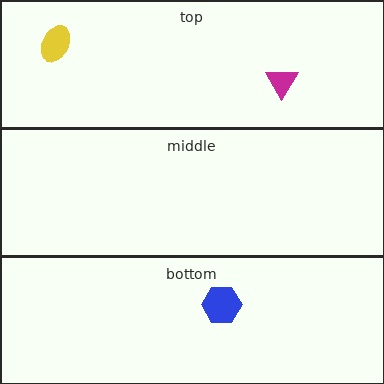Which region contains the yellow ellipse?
The top region.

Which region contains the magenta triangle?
The top region.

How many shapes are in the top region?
2.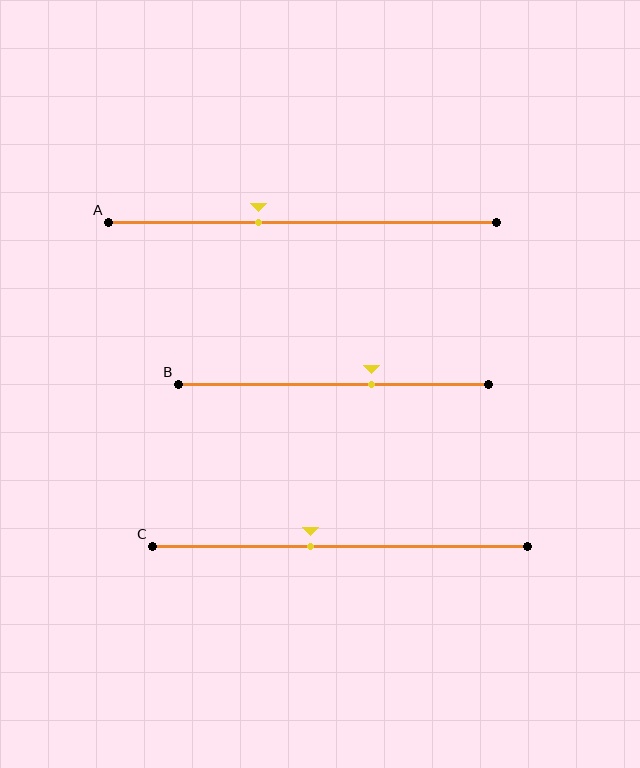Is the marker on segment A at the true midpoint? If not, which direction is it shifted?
No, the marker on segment A is shifted to the left by about 11% of the segment length.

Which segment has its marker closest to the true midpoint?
Segment C has its marker closest to the true midpoint.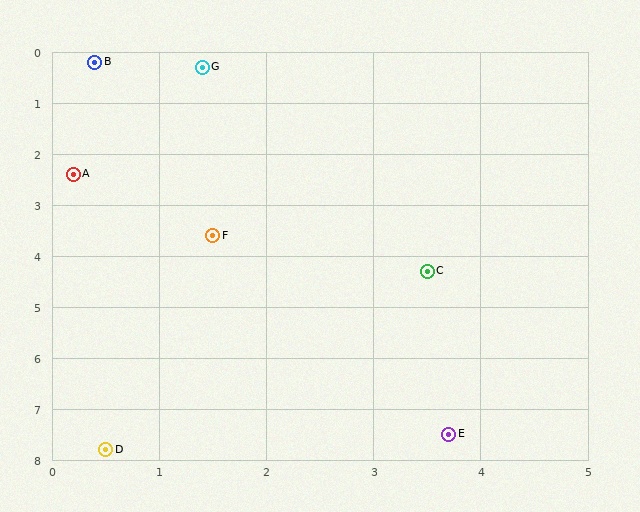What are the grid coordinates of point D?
Point D is at approximately (0.5, 7.8).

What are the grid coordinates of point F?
Point F is at approximately (1.5, 3.6).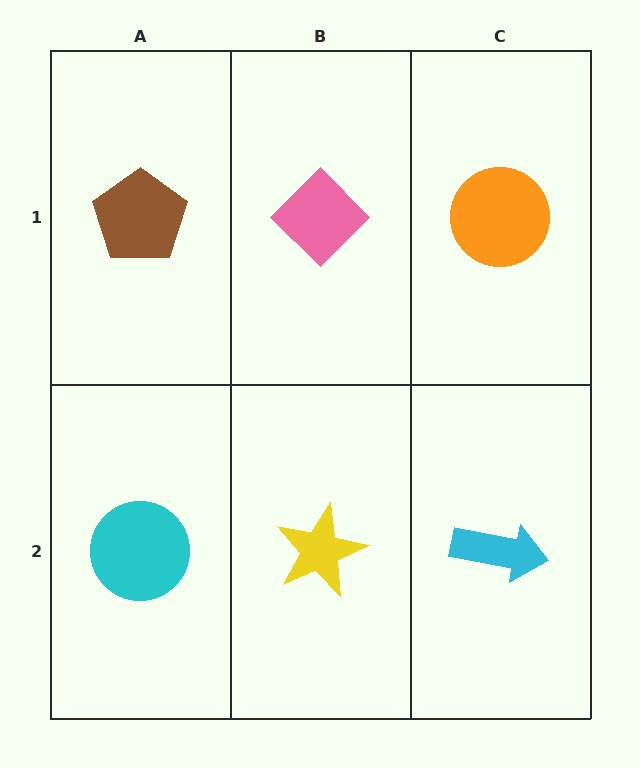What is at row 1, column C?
An orange circle.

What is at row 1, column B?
A pink diamond.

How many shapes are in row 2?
3 shapes.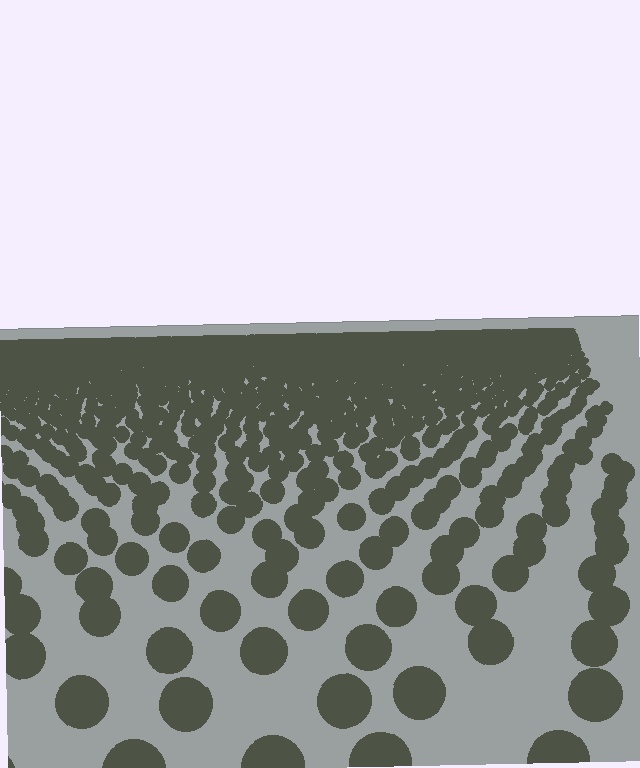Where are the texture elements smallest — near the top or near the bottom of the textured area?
Near the top.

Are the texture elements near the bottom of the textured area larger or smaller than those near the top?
Larger. Near the bottom, elements are closer to the viewer and appear at a bigger on-screen size.